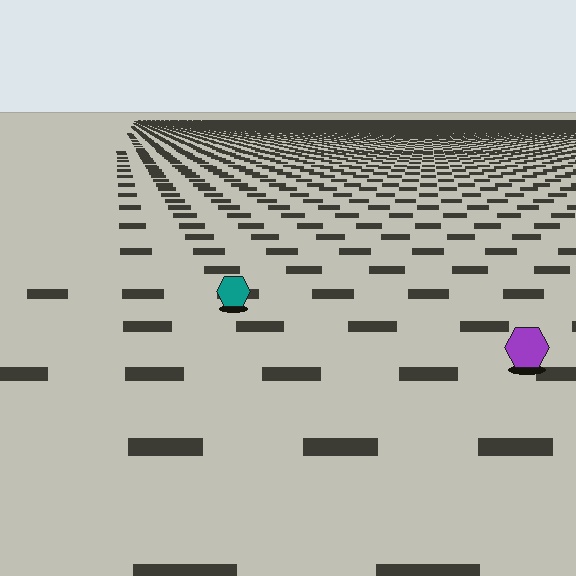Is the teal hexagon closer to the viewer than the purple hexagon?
No. The purple hexagon is closer — you can tell from the texture gradient: the ground texture is coarser near it.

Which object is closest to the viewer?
The purple hexagon is closest. The texture marks near it are larger and more spread out.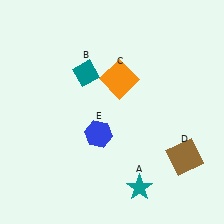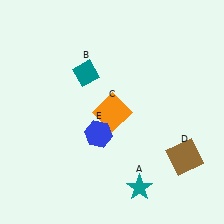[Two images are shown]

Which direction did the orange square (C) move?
The orange square (C) moved down.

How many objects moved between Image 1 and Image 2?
1 object moved between the two images.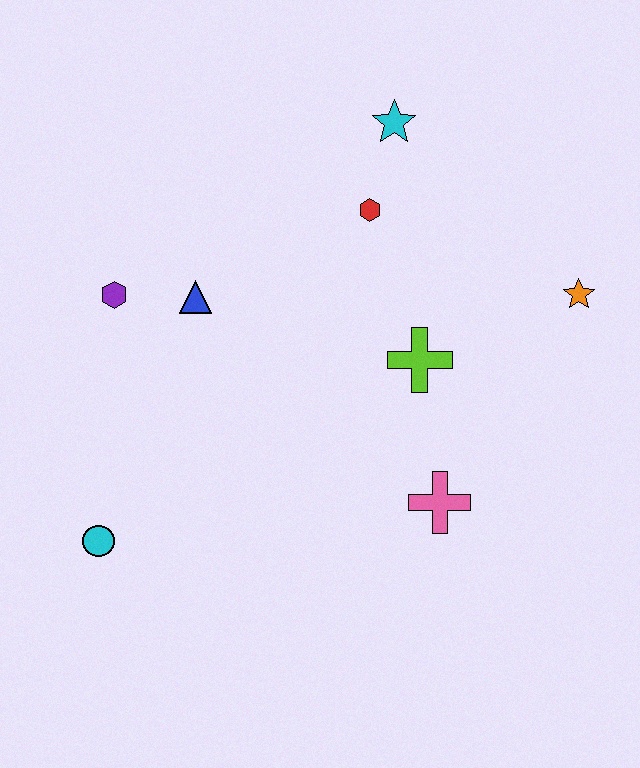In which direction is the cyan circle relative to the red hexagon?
The cyan circle is below the red hexagon.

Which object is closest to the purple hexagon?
The blue triangle is closest to the purple hexagon.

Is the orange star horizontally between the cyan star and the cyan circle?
No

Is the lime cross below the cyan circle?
No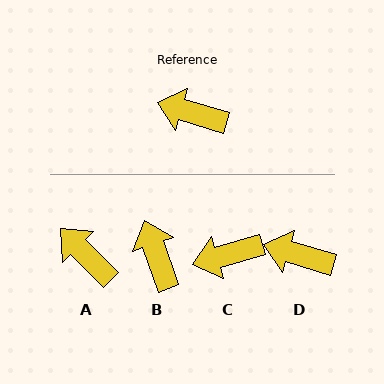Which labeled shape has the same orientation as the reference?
D.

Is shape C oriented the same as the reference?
No, it is off by about 33 degrees.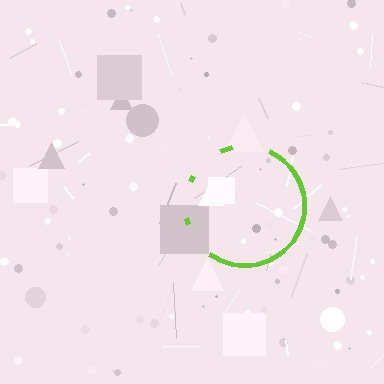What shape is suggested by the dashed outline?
The dashed outline suggests a circle.